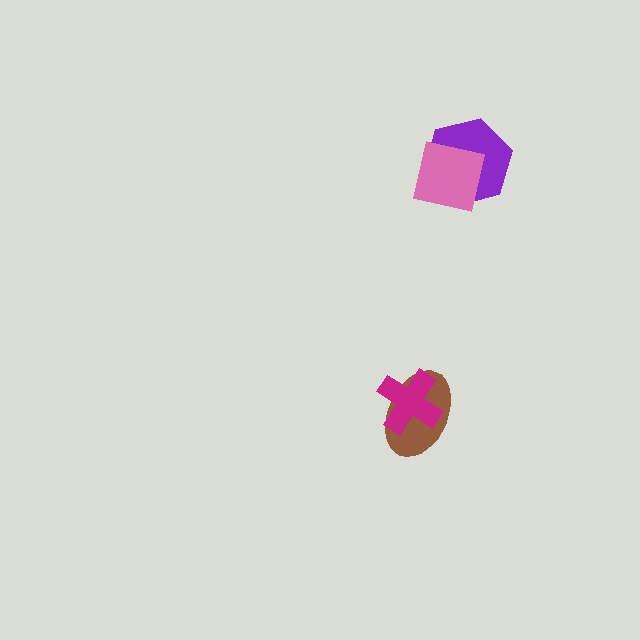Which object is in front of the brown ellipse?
The magenta cross is in front of the brown ellipse.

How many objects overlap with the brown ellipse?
1 object overlaps with the brown ellipse.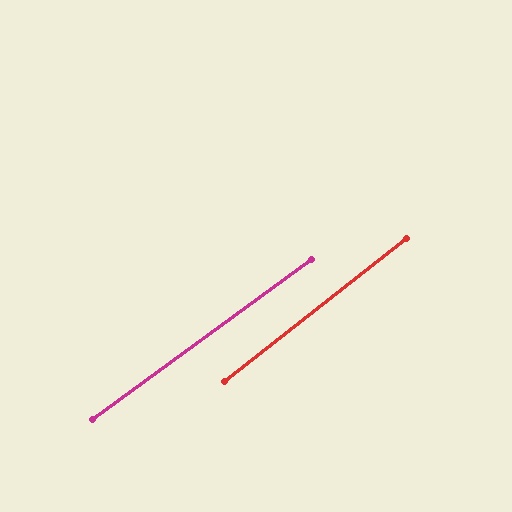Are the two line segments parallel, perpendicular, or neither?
Parallel — their directions differ by only 1.9°.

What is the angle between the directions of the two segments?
Approximately 2 degrees.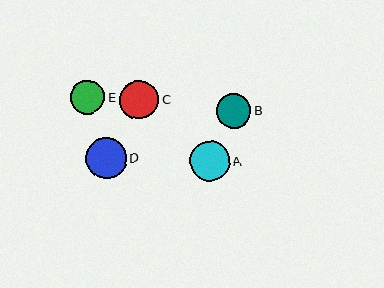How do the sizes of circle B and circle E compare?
Circle B and circle E are approximately the same size.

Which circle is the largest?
Circle D is the largest with a size of approximately 41 pixels.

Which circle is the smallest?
Circle E is the smallest with a size of approximately 34 pixels.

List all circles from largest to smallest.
From largest to smallest: D, A, C, B, E.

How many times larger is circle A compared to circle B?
Circle A is approximately 1.2 times the size of circle B.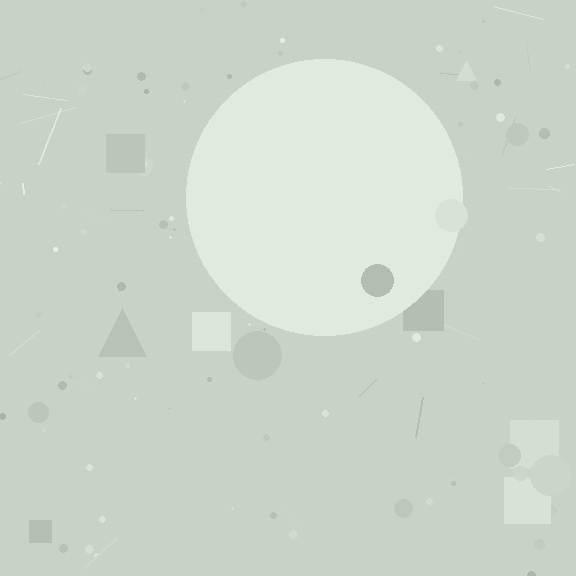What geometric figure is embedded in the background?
A circle is embedded in the background.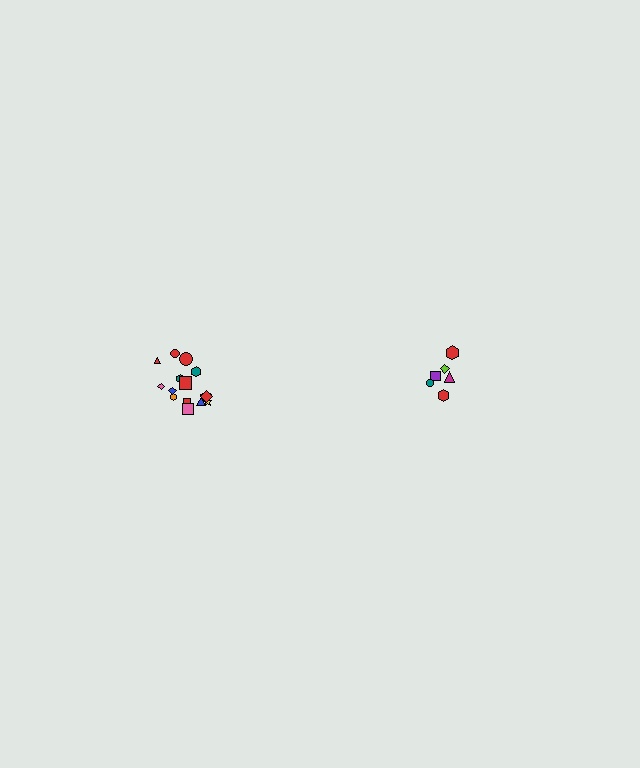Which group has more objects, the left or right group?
The left group.